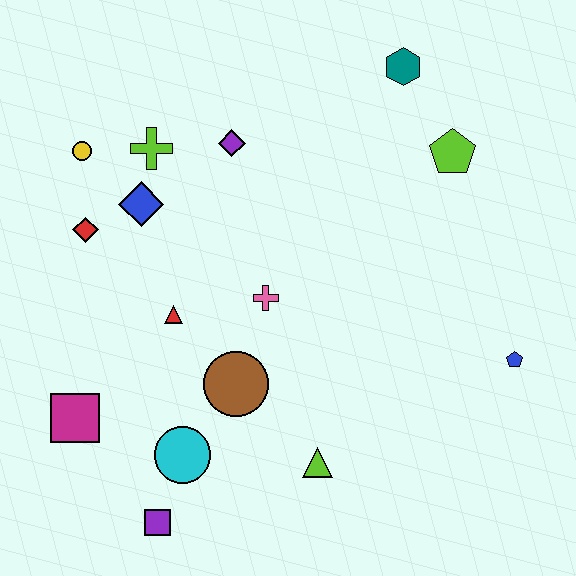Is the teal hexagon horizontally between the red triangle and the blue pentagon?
Yes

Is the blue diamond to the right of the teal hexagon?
No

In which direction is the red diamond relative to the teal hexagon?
The red diamond is to the left of the teal hexagon.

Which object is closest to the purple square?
The cyan circle is closest to the purple square.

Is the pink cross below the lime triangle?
No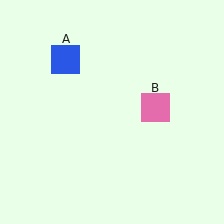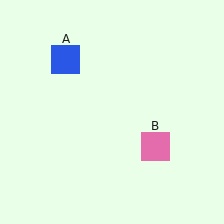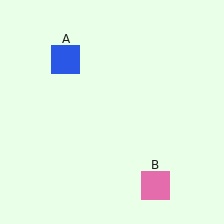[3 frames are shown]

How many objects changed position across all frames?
1 object changed position: pink square (object B).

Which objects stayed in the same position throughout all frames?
Blue square (object A) remained stationary.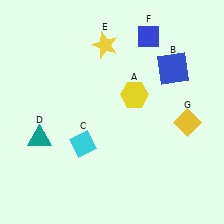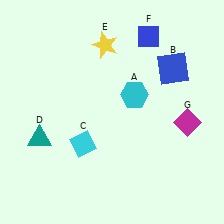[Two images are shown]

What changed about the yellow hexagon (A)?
In Image 1, A is yellow. In Image 2, it changed to cyan.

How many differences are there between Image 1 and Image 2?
There are 2 differences between the two images.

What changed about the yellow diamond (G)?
In Image 1, G is yellow. In Image 2, it changed to magenta.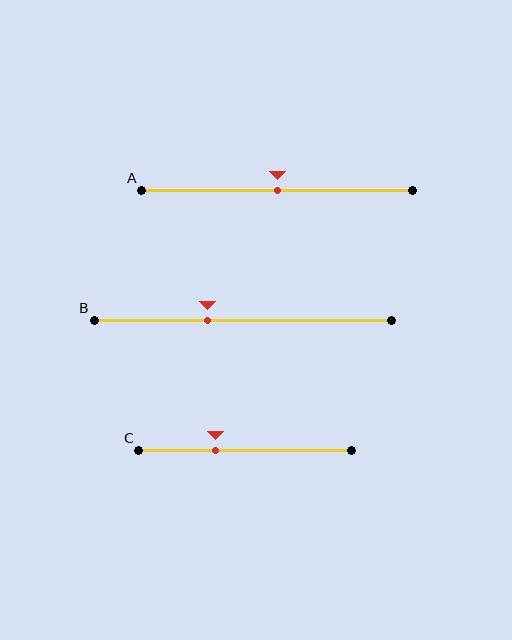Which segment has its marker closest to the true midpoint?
Segment A has its marker closest to the true midpoint.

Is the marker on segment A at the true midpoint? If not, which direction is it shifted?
Yes, the marker on segment A is at the true midpoint.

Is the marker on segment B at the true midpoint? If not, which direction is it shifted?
No, the marker on segment B is shifted to the left by about 12% of the segment length.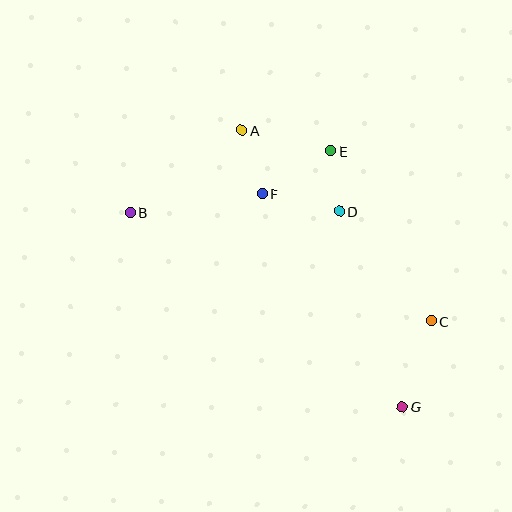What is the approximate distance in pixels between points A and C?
The distance between A and C is approximately 269 pixels.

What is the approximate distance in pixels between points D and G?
The distance between D and G is approximately 205 pixels.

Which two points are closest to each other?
Points D and E are closest to each other.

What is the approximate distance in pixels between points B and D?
The distance between B and D is approximately 209 pixels.